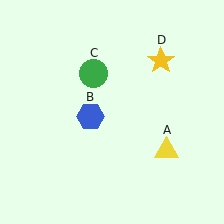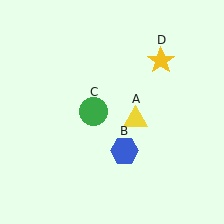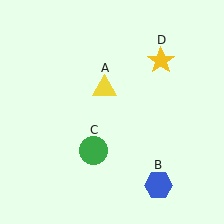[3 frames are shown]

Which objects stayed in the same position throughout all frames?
Yellow star (object D) remained stationary.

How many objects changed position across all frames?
3 objects changed position: yellow triangle (object A), blue hexagon (object B), green circle (object C).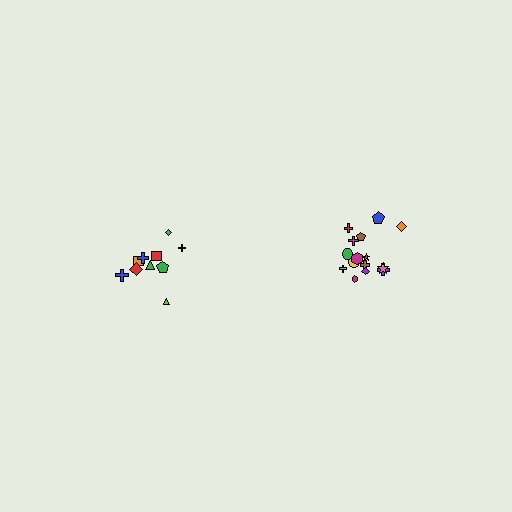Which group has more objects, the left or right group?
The right group.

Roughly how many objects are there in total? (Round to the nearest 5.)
Roughly 25 objects in total.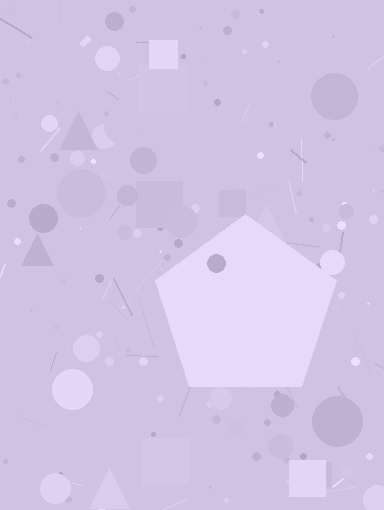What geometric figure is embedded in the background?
A pentagon is embedded in the background.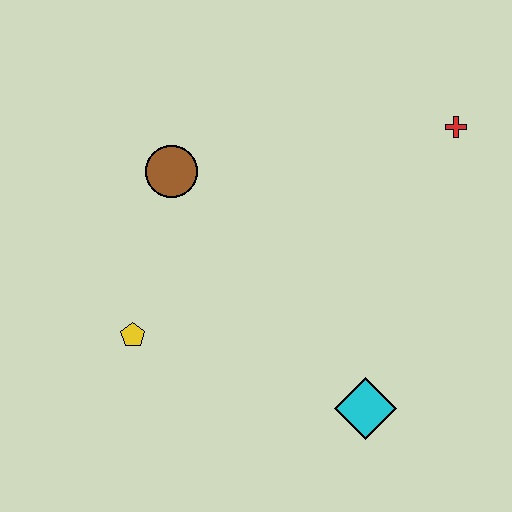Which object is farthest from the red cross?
The yellow pentagon is farthest from the red cross.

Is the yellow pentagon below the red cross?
Yes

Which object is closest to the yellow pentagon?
The brown circle is closest to the yellow pentagon.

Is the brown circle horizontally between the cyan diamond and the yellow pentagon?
Yes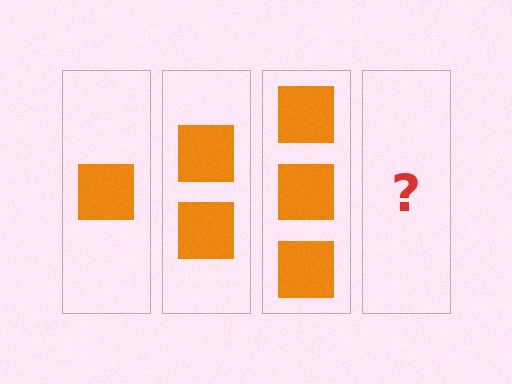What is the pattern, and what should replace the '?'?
The pattern is that each step adds one more square. The '?' should be 4 squares.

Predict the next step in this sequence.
The next step is 4 squares.